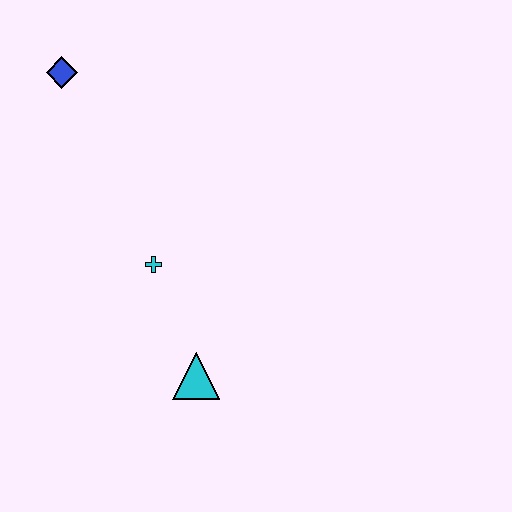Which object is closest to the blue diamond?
The cyan cross is closest to the blue diamond.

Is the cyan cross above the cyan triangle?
Yes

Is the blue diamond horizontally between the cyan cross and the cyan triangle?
No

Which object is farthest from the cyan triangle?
The blue diamond is farthest from the cyan triangle.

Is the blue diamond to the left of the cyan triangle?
Yes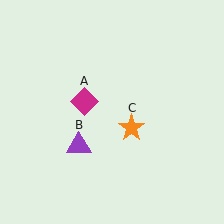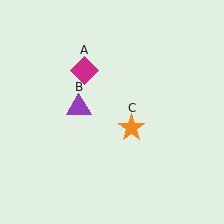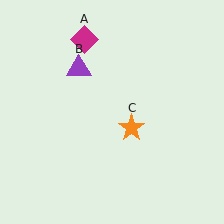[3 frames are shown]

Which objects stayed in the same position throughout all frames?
Orange star (object C) remained stationary.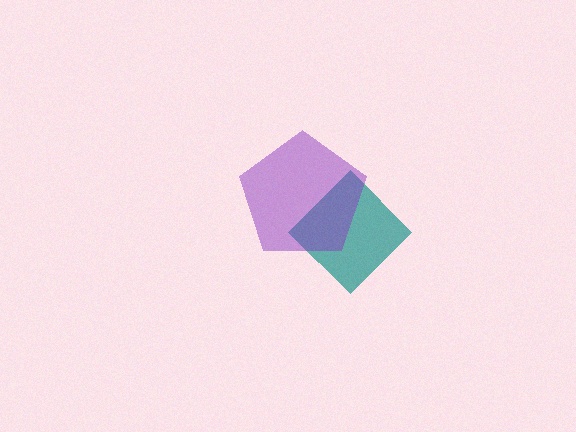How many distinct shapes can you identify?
There are 2 distinct shapes: a teal diamond, a purple pentagon.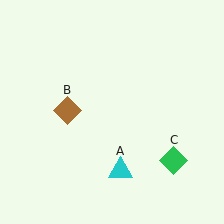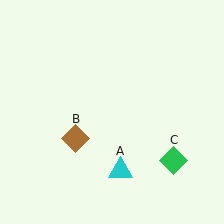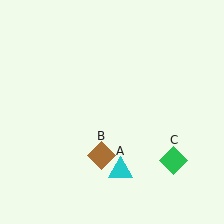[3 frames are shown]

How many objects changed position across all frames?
1 object changed position: brown diamond (object B).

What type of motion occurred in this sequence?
The brown diamond (object B) rotated counterclockwise around the center of the scene.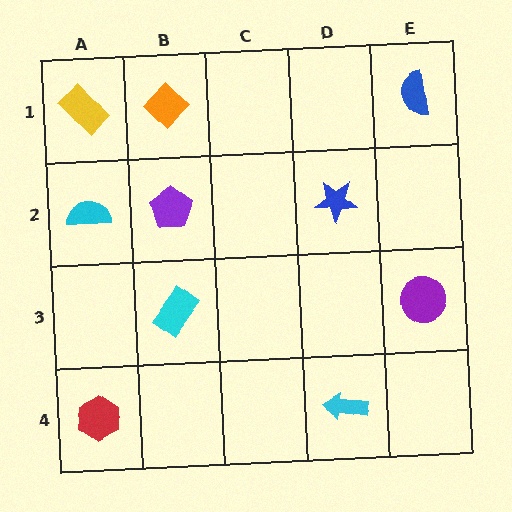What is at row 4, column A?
A red hexagon.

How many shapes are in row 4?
2 shapes.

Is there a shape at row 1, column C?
No, that cell is empty.